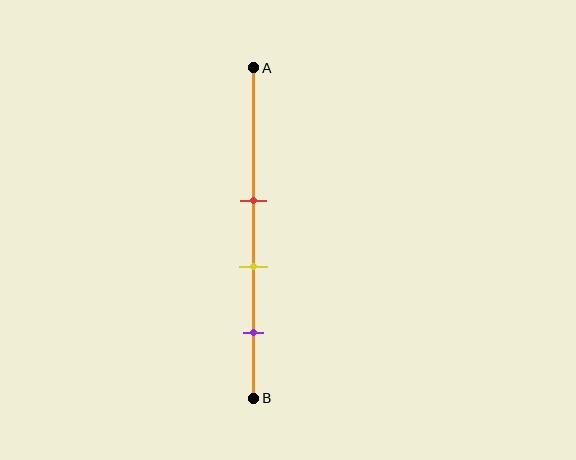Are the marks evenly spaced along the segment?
Yes, the marks are approximately evenly spaced.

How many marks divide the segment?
There are 3 marks dividing the segment.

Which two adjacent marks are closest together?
The red and yellow marks are the closest adjacent pair.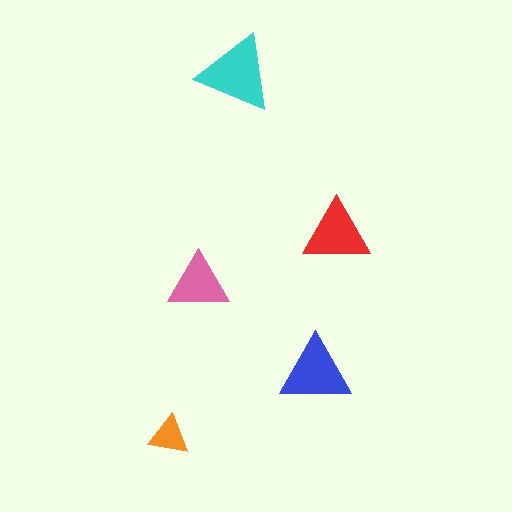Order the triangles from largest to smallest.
the cyan one, the blue one, the red one, the pink one, the orange one.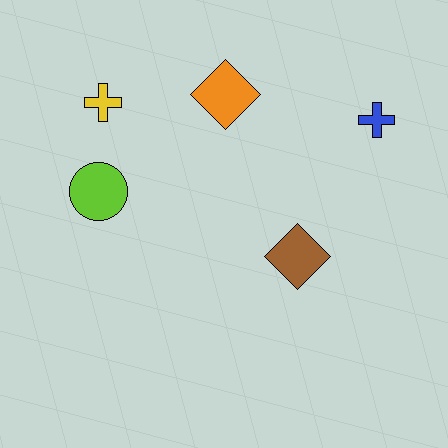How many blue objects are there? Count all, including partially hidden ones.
There is 1 blue object.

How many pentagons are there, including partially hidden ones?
There are no pentagons.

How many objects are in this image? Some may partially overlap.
There are 5 objects.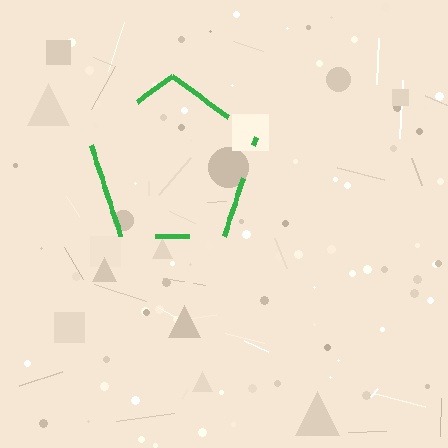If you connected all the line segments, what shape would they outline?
They would outline a pentagon.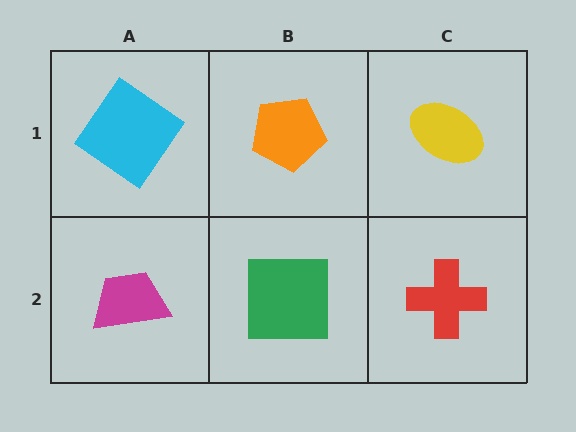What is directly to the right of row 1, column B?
A yellow ellipse.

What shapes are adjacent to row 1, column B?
A green square (row 2, column B), a cyan diamond (row 1, column A), a yellow ellipse (row 1, column C).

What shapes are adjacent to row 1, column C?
A red cross (row 2, column C), an orange pentagon (row 1, column B).